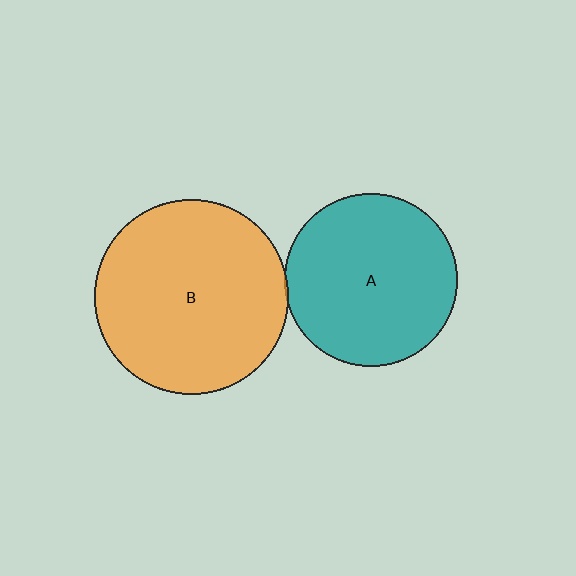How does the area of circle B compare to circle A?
Approximately 1.3 times.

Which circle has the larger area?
Circle B (orange).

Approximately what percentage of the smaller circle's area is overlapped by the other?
Approximately 5%.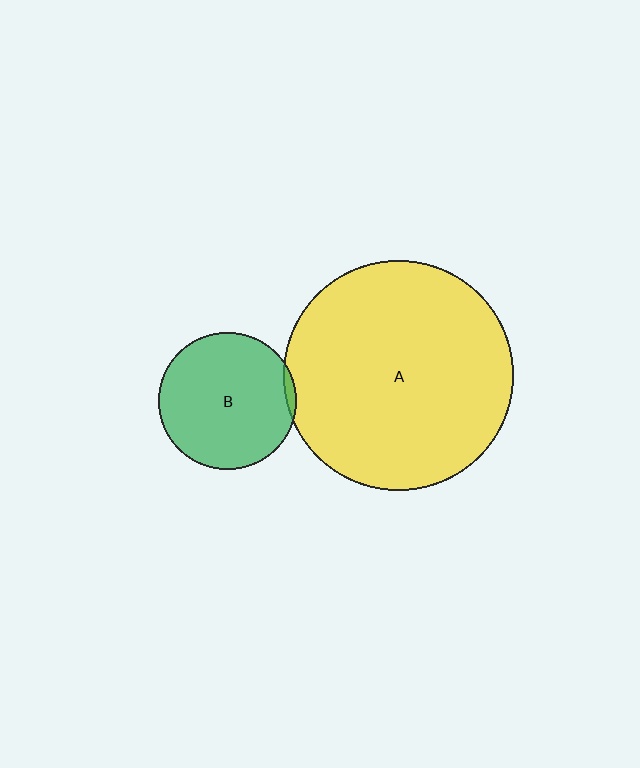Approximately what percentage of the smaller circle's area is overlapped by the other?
Approximately 5%.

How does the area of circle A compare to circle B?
Approximately 2.8 times.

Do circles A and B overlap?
Yes.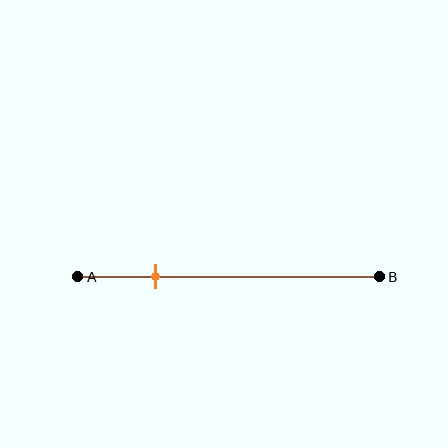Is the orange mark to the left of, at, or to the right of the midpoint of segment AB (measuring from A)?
The orange mark is to the left of the midpoint of segment AB.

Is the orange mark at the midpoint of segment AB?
No, the mark is at about 25% from A, not at the 50% midpoint.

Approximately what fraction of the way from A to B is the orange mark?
The orange mark is approximately 25% of the way from A to B.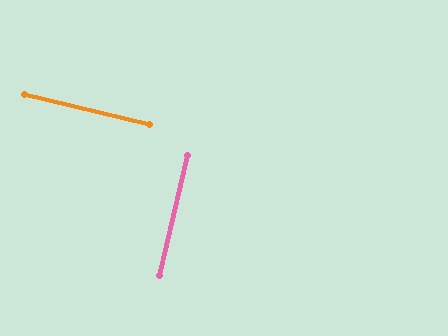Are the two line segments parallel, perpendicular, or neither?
Perpendicular — they meet at approximately 90°.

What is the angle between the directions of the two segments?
Approximately 90 degrees.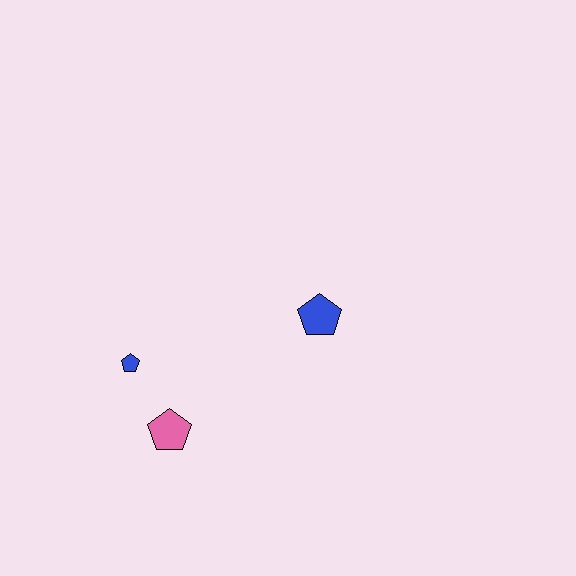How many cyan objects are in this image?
There are no cyan objects.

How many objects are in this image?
There are 3 objects.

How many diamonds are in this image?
There are no diamonds.